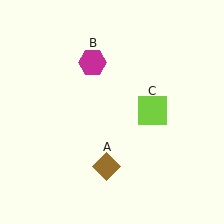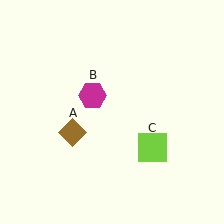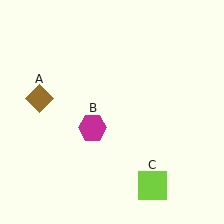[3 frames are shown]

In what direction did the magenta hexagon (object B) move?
The magenta hexagon (object B) moved down.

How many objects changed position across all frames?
3 objects changed position: brown diamond (object A), magenta hexagon (object B), lime square (object C).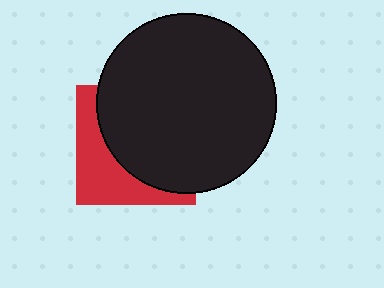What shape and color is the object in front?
The object in front is a black circle.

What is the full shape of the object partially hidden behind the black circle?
The partially hidden object is a red square.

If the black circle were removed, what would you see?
You would see the complete red square.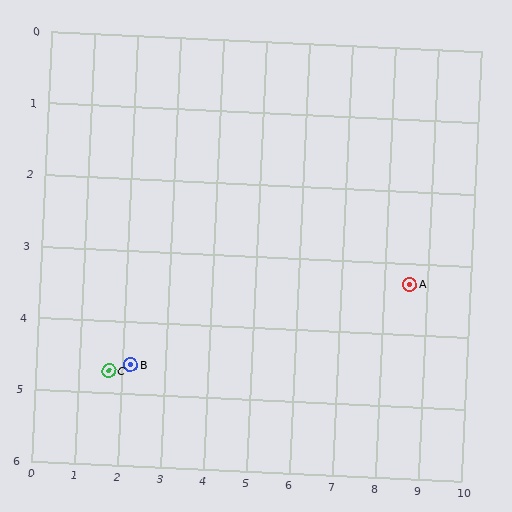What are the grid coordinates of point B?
Point B is at approximately (2.2, 4.6).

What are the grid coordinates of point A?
Point A is at approximately (8.6, 3.3).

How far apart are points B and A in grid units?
Points B and A are about 6.5 grid units apart.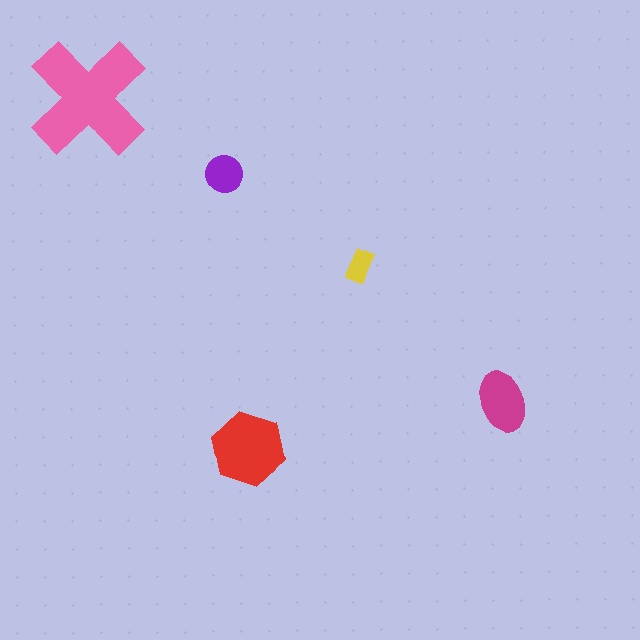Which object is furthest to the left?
The pink cross is leftmost.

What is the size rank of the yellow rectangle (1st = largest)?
5th.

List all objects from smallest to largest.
The yellow rectangle, the purple circle, the magenta ellipse, the red hexagon, the pink cross.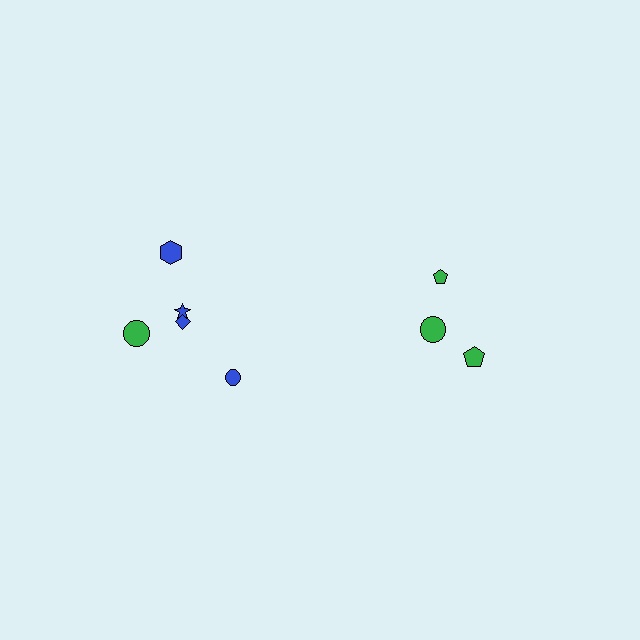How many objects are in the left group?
There are 5 objects.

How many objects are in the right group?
There are 3 objects.